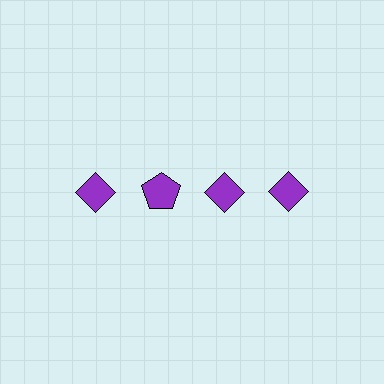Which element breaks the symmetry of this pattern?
The purple pentagon in the top row, second from left column breaks the symmetry. All other shapes are purple diamonds.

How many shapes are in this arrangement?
There are 4 shapes arranged in a grid pattern.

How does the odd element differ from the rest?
It has a different shape: pentagon instead of diamond.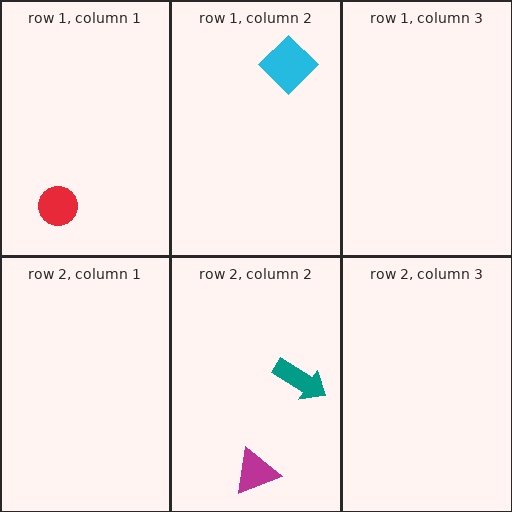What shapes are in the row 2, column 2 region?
The teal arrow, the magenta triangle.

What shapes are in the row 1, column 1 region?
The red circle.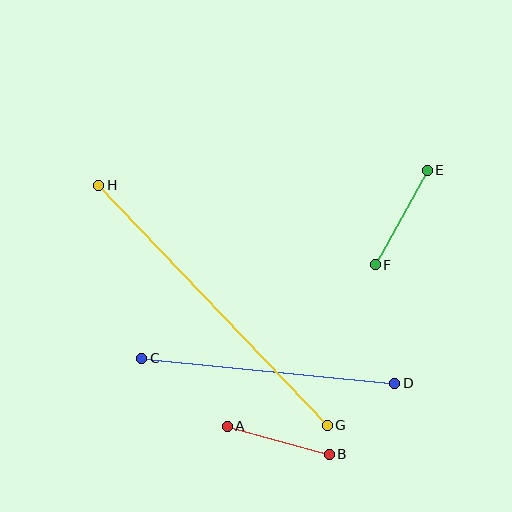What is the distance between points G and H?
The distance is approximately 332 pixels.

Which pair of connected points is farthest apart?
Points G and H are farthest apart.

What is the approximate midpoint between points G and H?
The midpoint is at approximately (213, 305) pixels.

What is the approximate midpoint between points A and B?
The midpoint is at approximately (278, 440) pixels.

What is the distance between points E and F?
The distance is approximately 108 pixels.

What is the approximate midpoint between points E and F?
The midpoint is at approximately (401, 217) pixels.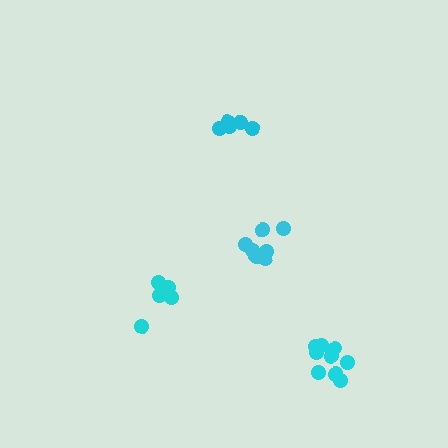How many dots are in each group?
Group 1: 9 dots, Group 2: 6 dots, Group 3: 5 dots, Group 4: 10 dots (30 total).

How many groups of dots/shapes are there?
There are 4 groups.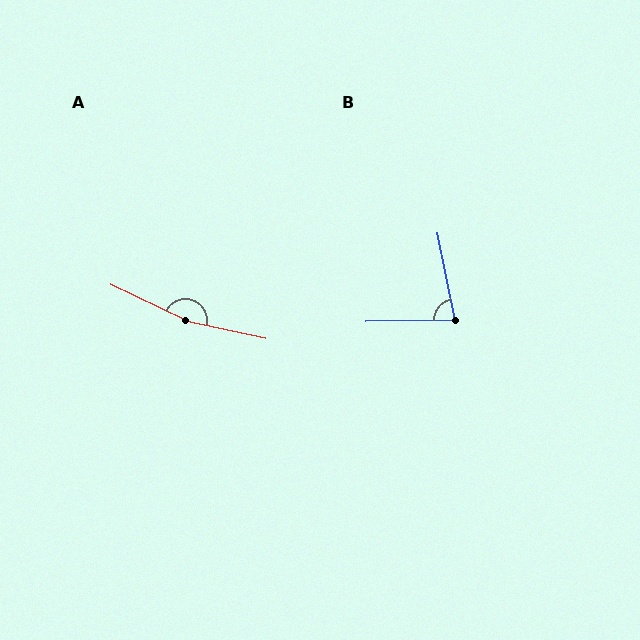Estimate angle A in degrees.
Approximately 167 degrees.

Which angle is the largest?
A, at approximately 167 degrees.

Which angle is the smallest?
B, at approximately 80 degrees.